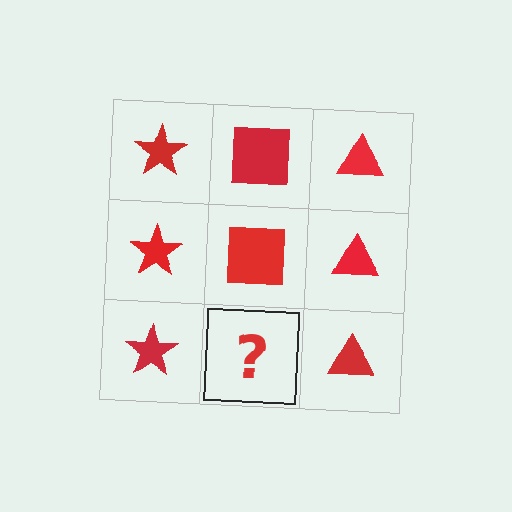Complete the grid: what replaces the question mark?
The question mark should be replaced with a red square.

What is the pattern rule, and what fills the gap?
The rule is that each column has a consistent shape. The gap should be filled with a red square.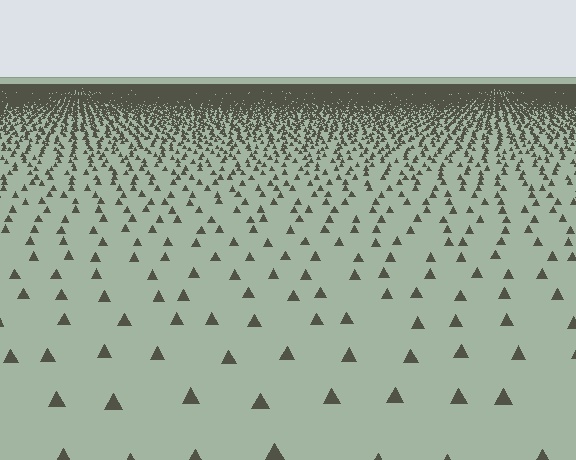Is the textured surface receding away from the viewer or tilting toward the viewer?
The surface is receding away from the viewer. Texture elements get smaller and denser toward the top.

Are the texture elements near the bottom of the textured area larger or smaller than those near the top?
Larger. Near the bottom, elements are closer to the viewer and appear at a bigger on-screen size.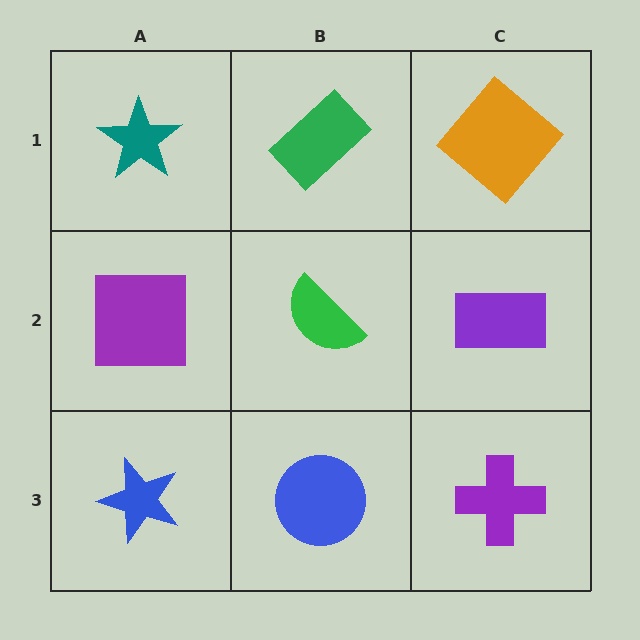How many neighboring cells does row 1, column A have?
2.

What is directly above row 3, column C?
A purple rectangle.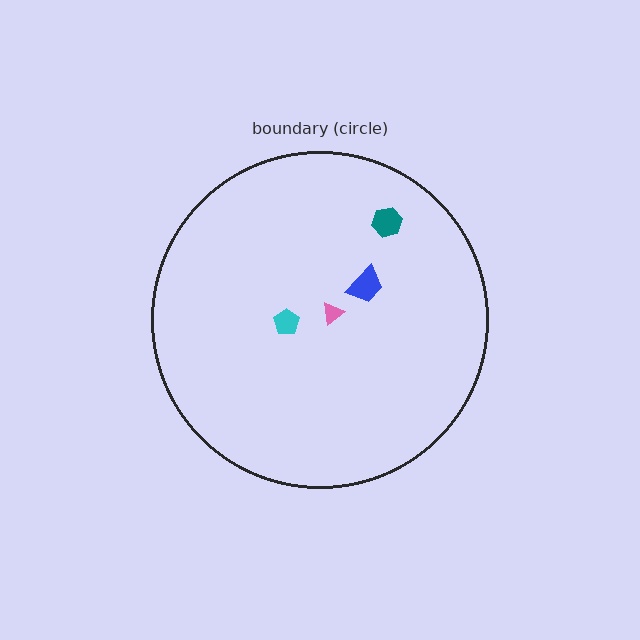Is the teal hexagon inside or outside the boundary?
Inside.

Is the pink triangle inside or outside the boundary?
Inside.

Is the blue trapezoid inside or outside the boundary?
Inside.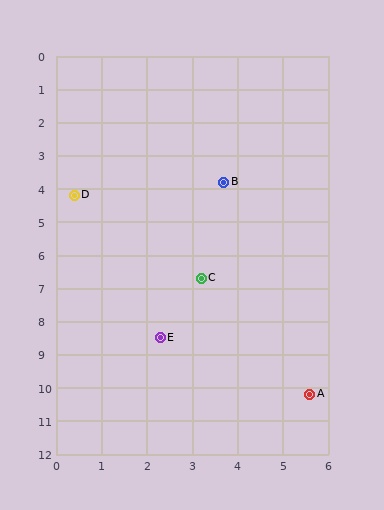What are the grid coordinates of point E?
Point E is at approximately (2.3, 8.5).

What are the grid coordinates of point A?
Point A is at approximately (5.6, 10.2).